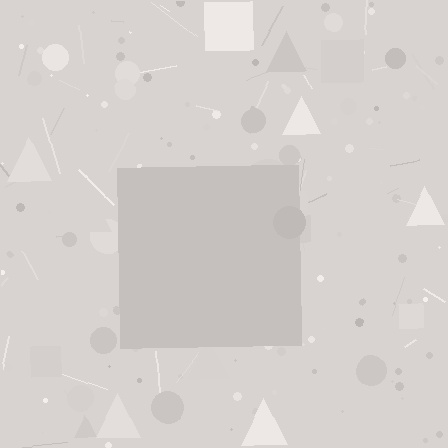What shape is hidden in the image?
A square is hidden in the image.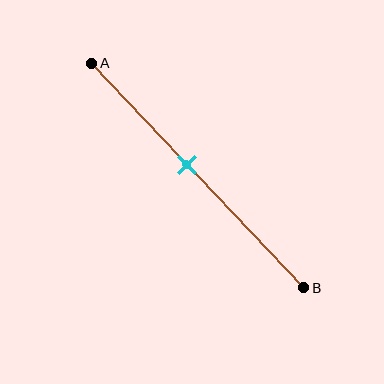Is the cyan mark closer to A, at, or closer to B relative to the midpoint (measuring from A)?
The cyan mark is closer to point A than the midpoint of segment AB.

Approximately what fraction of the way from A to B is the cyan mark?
The cyan mark is approximately 45% of the way from A to B.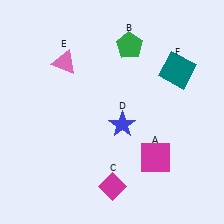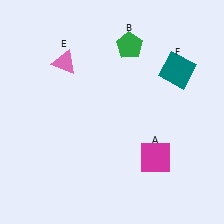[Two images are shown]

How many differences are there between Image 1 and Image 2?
There are 2 differences between the two images.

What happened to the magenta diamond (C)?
The magenta diamond (C) was removed in Image 2. It was in the bottom-right area of Image 1.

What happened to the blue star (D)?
The blue star (D) was removed in Image 2. It was in the bottom-right area of Image 1.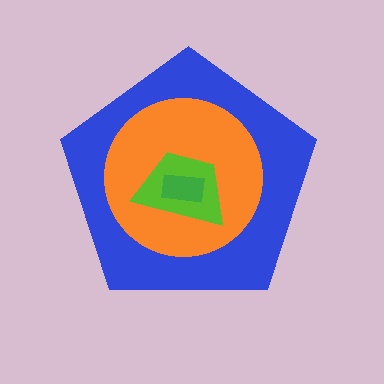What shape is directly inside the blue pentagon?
The orange circle.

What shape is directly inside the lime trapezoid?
The green rectangle.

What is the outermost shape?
The blue pentagon.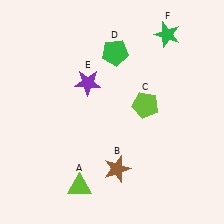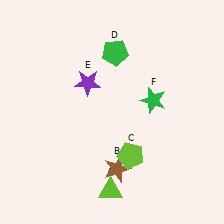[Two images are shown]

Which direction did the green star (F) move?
The green star (F) moved down.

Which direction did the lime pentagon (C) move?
The lime pentagon (C) moved down.